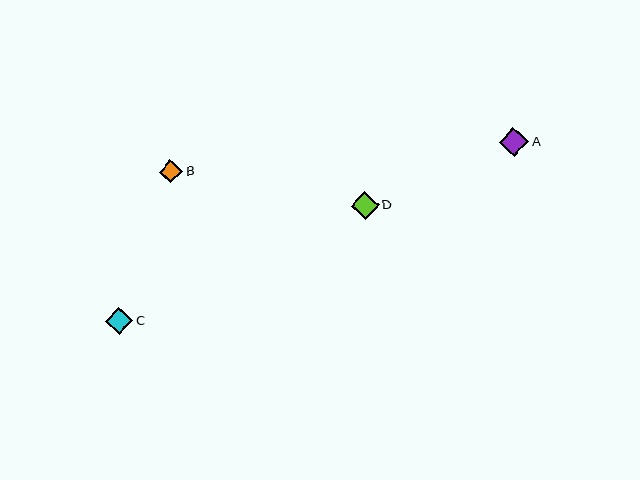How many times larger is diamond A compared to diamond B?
Diamond A is approximately 1.2 times the size of diamond B.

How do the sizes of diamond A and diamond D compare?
Diamond A and diamond D are approximately the same size.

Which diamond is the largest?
Diamond A is the largest with a size of approximately 29 pixels.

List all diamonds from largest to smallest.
From largest to smallest: A, D, C, B.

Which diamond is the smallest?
Diamond B is the smallest with a size of approximately 23 pixels.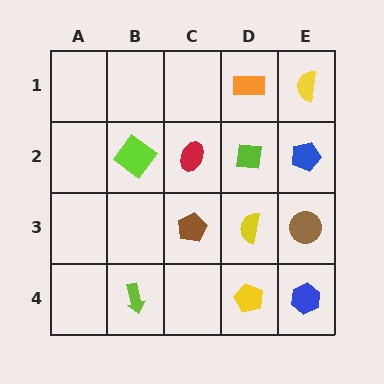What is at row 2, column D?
A lime square.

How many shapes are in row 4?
3 shapes.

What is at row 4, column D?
A yellow pentagon.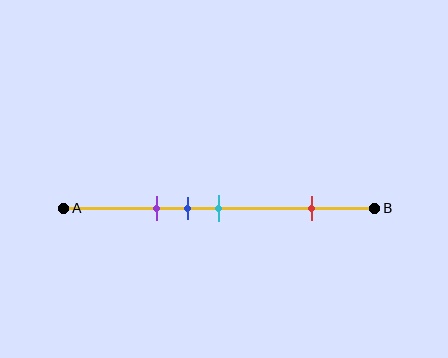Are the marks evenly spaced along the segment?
No, the marks are not evenly spaced.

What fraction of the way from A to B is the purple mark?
The purple mark is approximately 30% (0.3) of the way from A to B.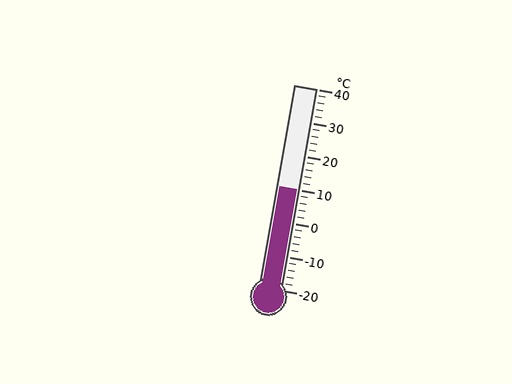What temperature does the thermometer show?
The thermometer shows approximately 10°C.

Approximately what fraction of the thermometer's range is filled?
The thermometer is filled to approximately 50% of its range.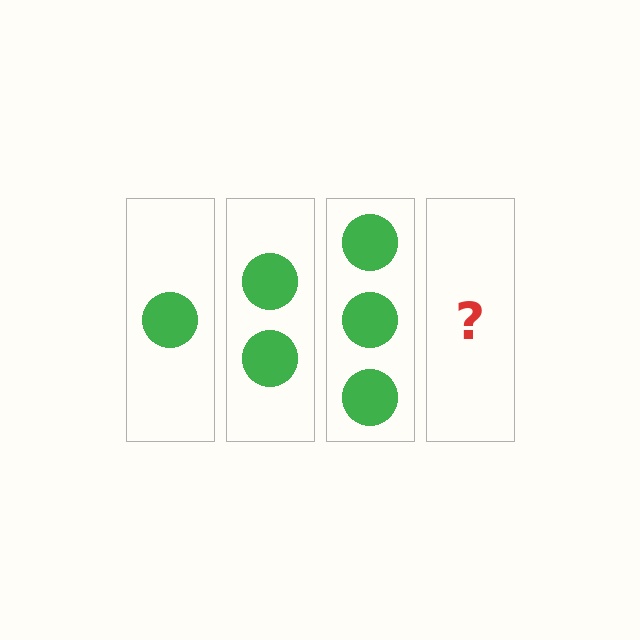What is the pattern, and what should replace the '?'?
The pattern is that each step adds one more circle. The '?' should be 4 circles.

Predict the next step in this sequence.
The next step is 4 circles.